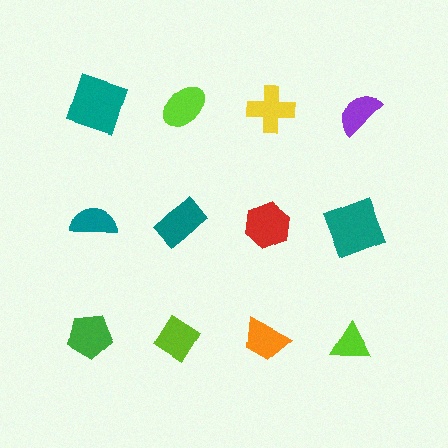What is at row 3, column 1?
A green pentagon.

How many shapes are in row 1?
4 shapes.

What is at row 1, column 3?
A yellow cross.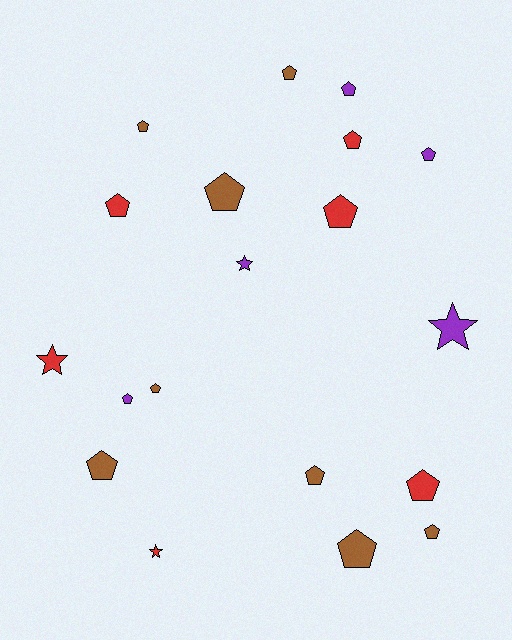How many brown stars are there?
There are no brown stars.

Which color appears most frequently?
Brown, with 8 objects.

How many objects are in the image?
There are 19 objects.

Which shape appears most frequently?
Pentagon, with 15 objects.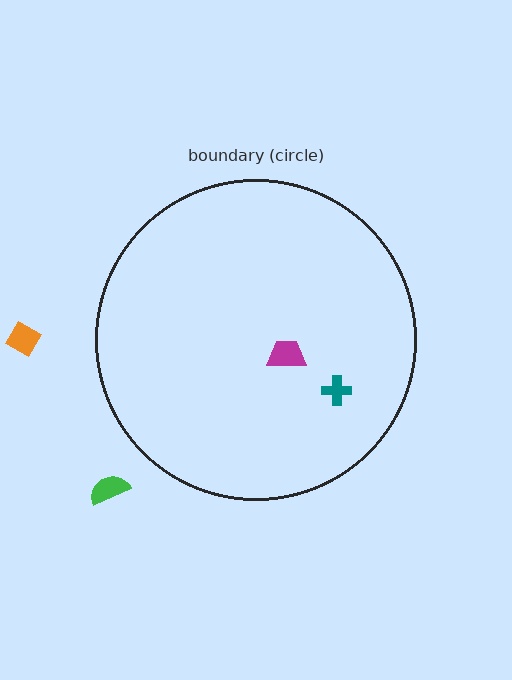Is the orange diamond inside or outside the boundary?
Outside.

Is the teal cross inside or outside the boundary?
Inside.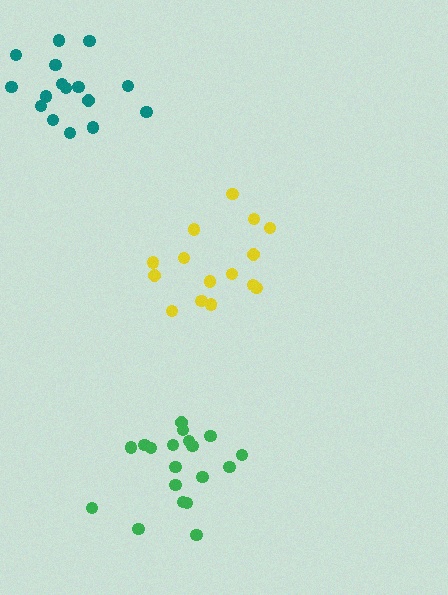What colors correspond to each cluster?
The clusters are colored: yellow, teal, green.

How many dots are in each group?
Group 1: 15 dots, Group 2: 16 dots, Group 3: 19 dots (50 total).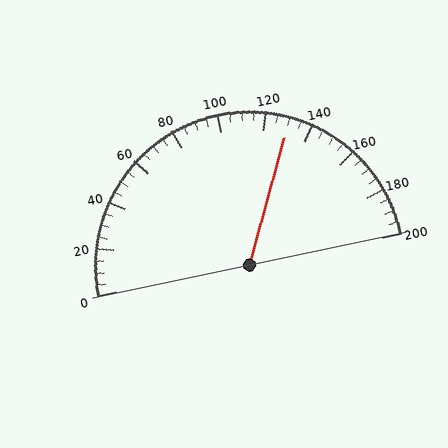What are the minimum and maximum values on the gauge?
The gauge ranges from 0 to 200.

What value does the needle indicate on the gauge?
The needle indicates approximately 130.